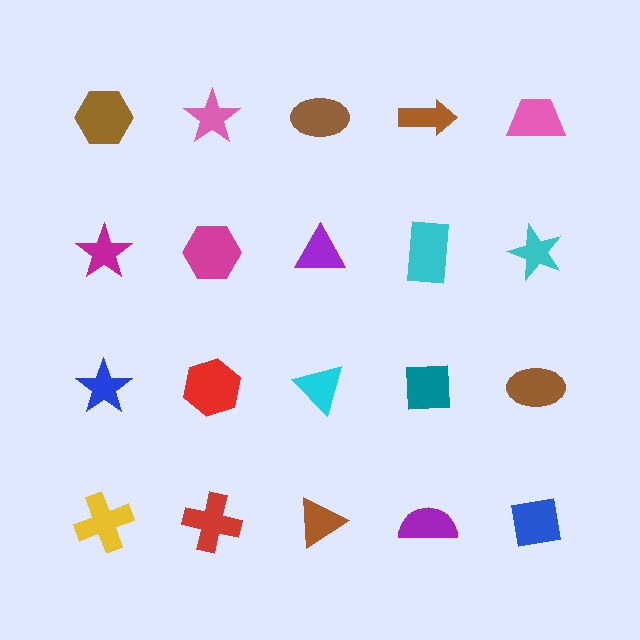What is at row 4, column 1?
A yellow cross.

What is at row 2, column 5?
A cyan star.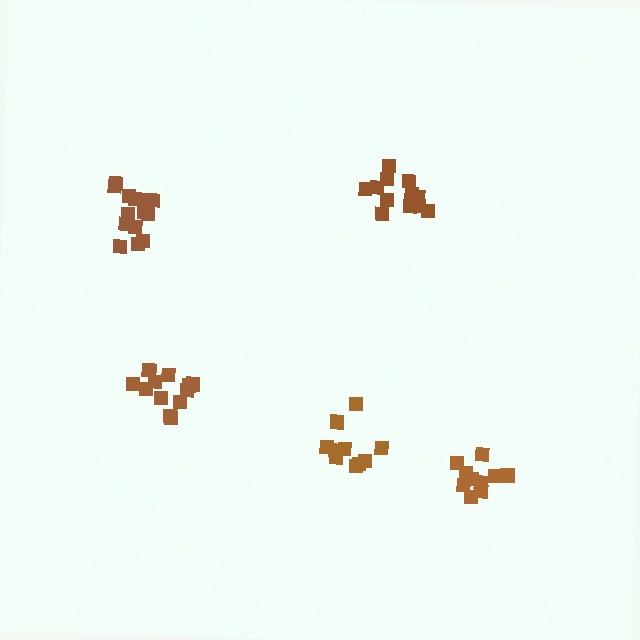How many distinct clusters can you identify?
There are 5 distinct clusters.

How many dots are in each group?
Group 1: 12 dots, Group 2: 12 dots, Group 3: 10 dots, Group 4: 10 dots, Group 5: 14 dots (58 total).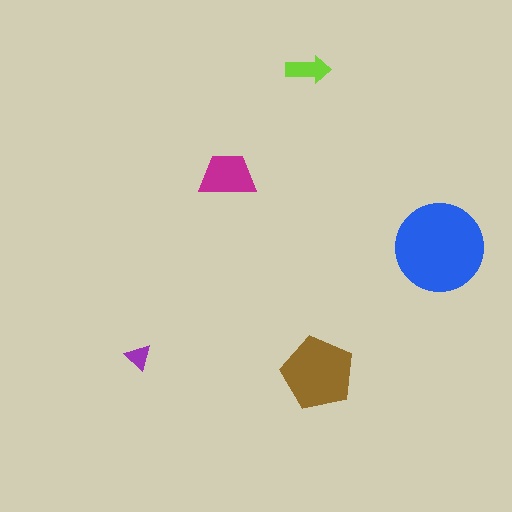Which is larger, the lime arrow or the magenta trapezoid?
The magenta trapezoid.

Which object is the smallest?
The purple triangle.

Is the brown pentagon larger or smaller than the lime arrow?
Larger.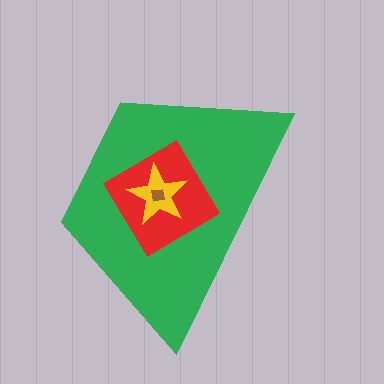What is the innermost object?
The brown square.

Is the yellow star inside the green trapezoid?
Yes.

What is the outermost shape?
The green trapezoid.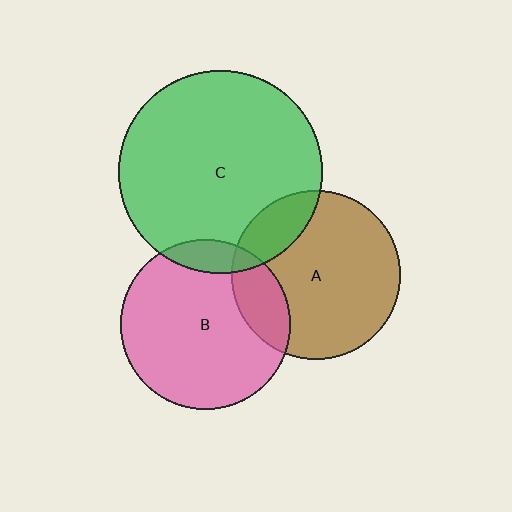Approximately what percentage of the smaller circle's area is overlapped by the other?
Approximately 10%.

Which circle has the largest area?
Circle C (green).